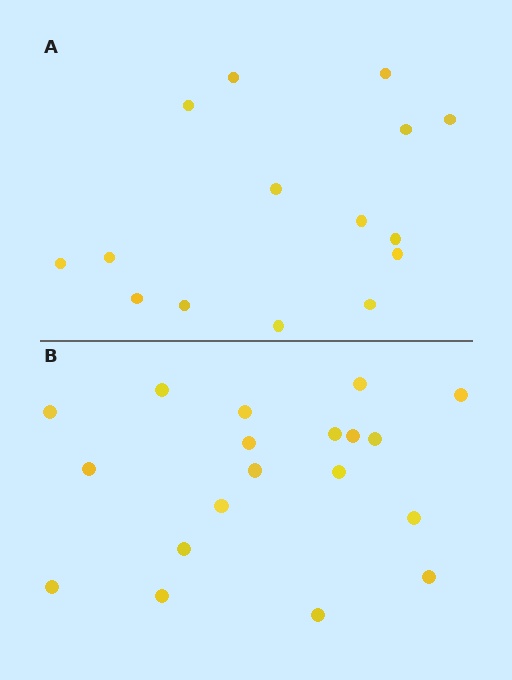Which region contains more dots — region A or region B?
Region B (the bottom region) has more dots.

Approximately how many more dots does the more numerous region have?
Region B has about 4 more dots than region A.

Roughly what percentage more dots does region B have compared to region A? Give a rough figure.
About 25% more.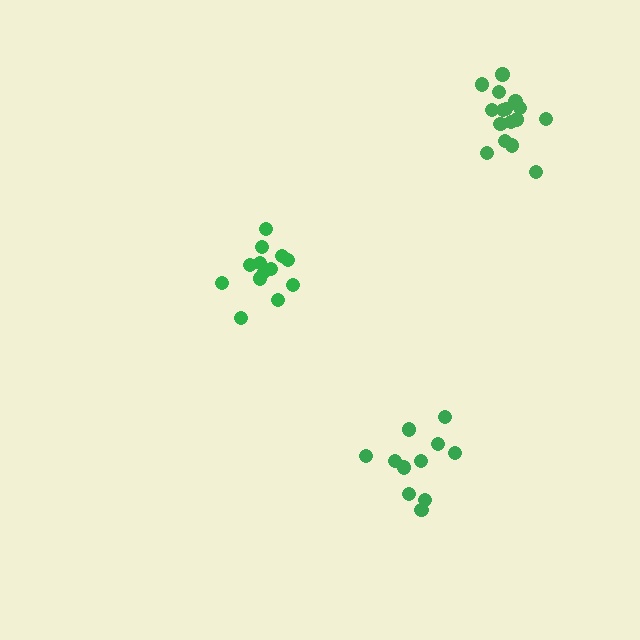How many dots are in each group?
Group 1: 16 dots, Group 2: 13 dots, Group 3: 11 dots (40 total).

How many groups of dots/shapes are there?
There are 3 groups.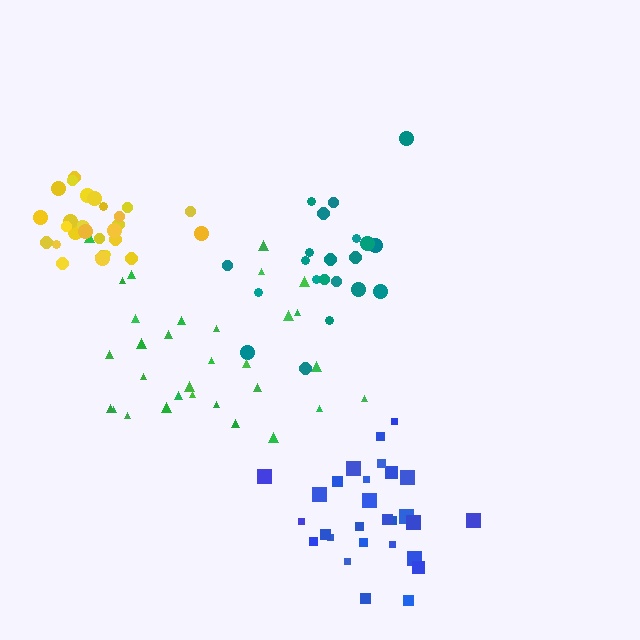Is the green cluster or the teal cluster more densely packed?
Green.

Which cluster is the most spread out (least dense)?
Teal.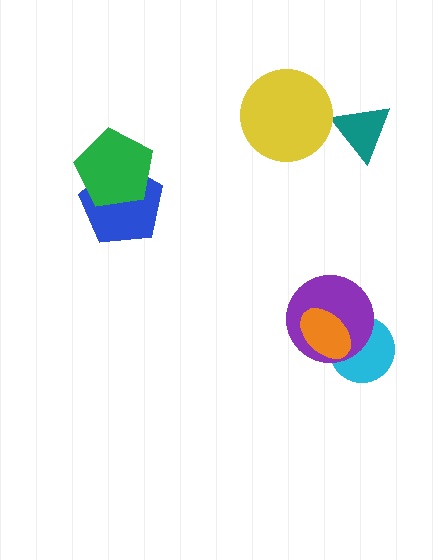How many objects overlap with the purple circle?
2 objects overlap with the purple circle.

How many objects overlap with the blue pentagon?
1 object overlaps with the blue pentagon.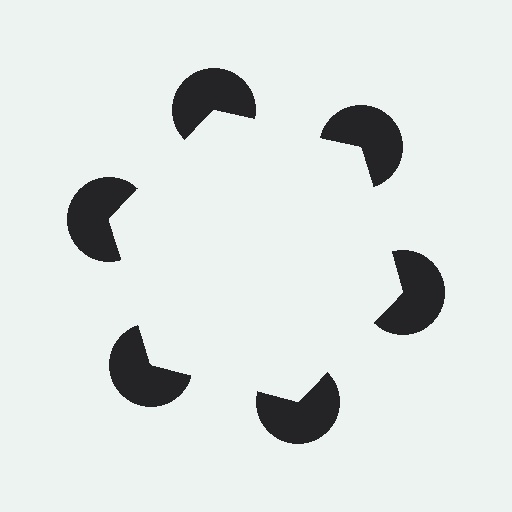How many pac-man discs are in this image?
There are 6 — one at each vertex of the illusory hexagon.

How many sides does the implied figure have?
6 sides.